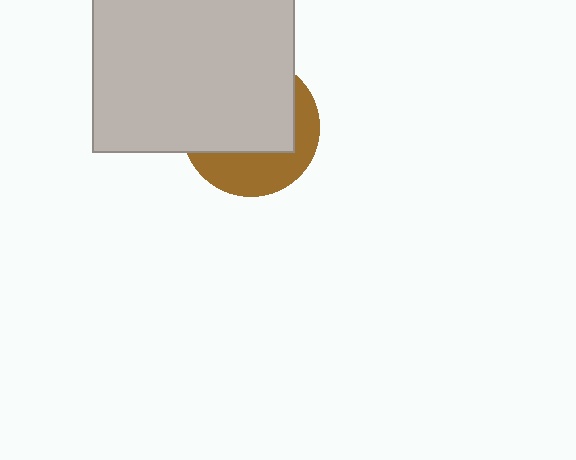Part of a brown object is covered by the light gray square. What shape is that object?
It is a circle.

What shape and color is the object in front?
The object in front is a light gray square.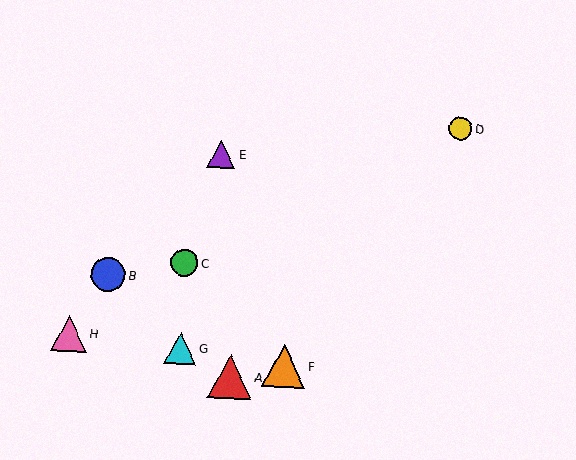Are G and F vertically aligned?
No, G is at x≈180 and F is at x≈284.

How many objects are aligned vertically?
2 objects (C, G) are aligned vertically.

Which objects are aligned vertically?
Objects C, G are aligned vertically.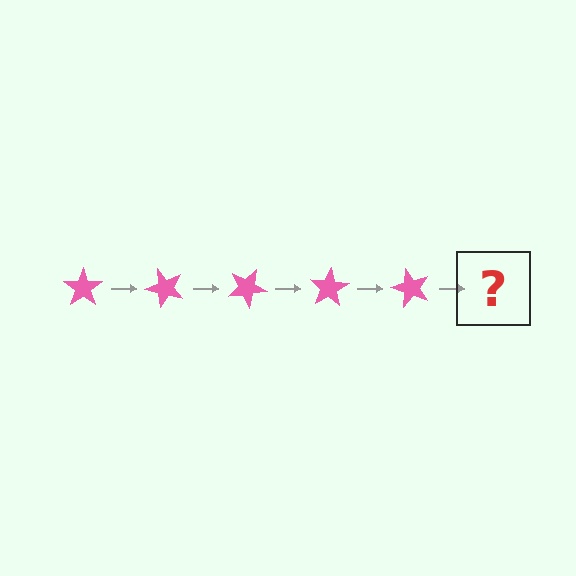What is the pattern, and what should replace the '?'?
The pattern is that the star rotates 50 degrees each step. The '?' should be a pink star rotated 250 degrees.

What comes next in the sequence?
The next element should be a pink star rotated 250 degrees.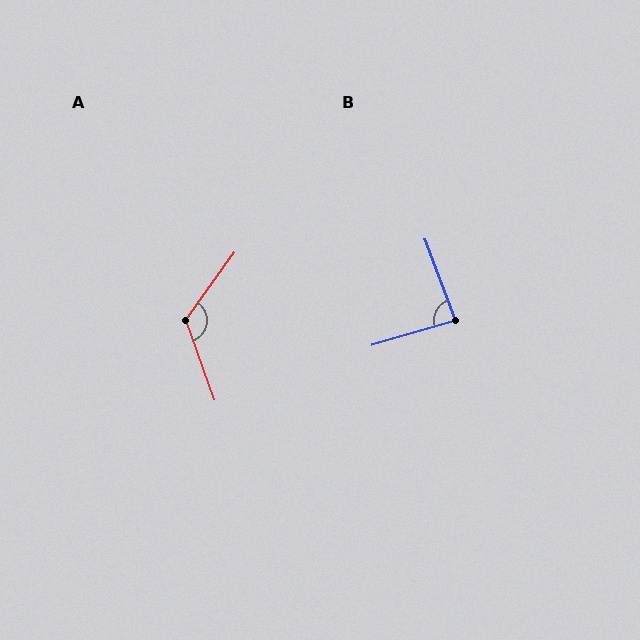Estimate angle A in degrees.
Approximately 125 degrees.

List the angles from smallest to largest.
B (86°), A (125°).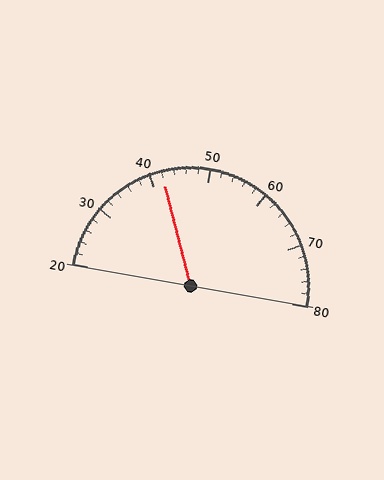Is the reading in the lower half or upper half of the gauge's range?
The reading is in the lower half of the range (20 to 80).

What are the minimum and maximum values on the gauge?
The gauge ranges from 20 to 80.